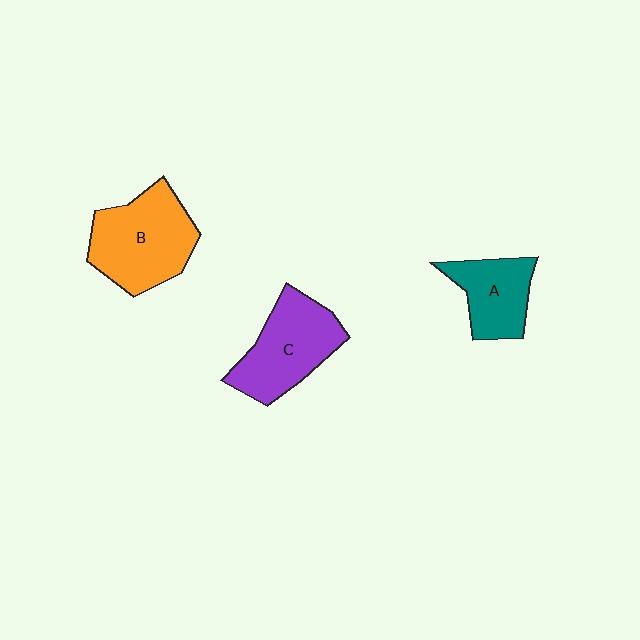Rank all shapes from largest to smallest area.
From largest to smallest: B (orange), C (purple), A (teal).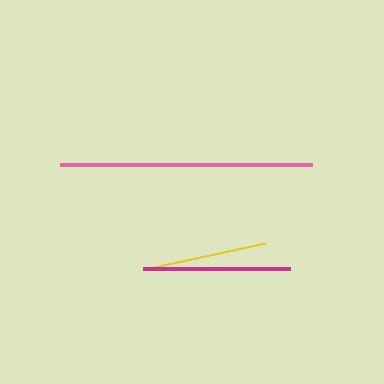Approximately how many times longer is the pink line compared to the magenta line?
The pink line is approximately 1.7 times the length of the magenta line.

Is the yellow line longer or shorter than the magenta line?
The magenta line is longer than the yellow line.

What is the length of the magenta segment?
The magenta segment is approximately 146 pixels long.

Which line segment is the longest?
The pink line is the longest at approximately 252 pixels.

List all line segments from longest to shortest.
From longest to shortest: pink, magenta, yellow.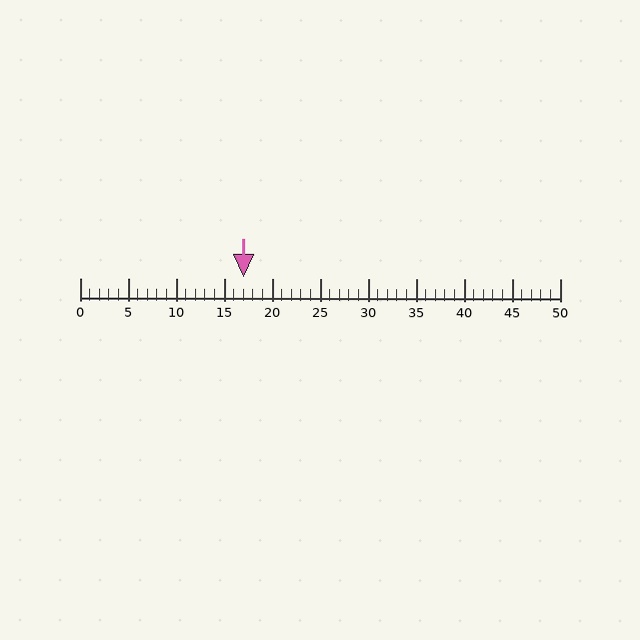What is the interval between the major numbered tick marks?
The major tick marks are spaced 5 units apart.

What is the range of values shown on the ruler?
The ruler shows values from 0 to 50.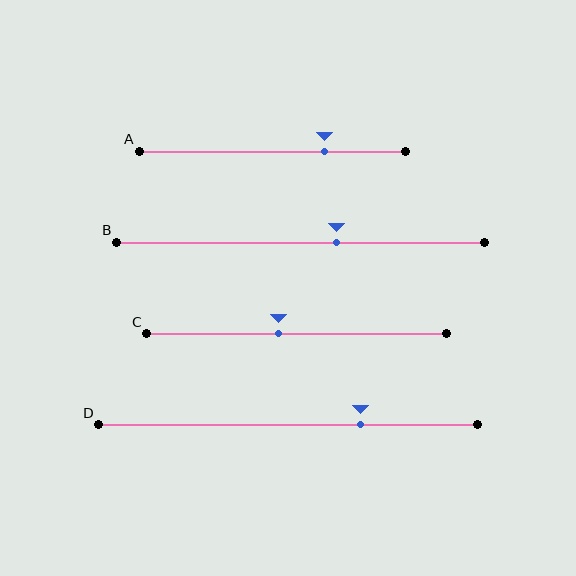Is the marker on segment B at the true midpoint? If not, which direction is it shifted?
No, the marker on segment B is shifted to the right by about 10% of the segment length.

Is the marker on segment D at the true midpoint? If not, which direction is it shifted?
No, the marker on segment D is shifted to the right by about 19% of the segment length.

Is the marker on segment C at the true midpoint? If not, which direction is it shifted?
No, the marker on segment C is shifted to the left by about 6% of the segment length.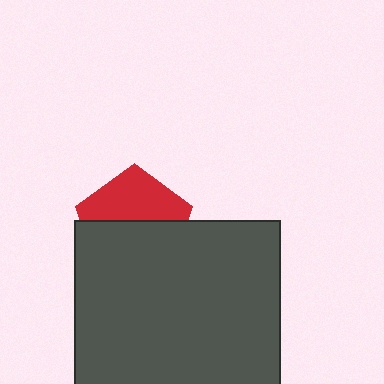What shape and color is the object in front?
The object in front is a dark gray rectangle.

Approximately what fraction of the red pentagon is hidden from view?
Roughly 56% of the red pentagon is hidden behind the dark gray rectangle.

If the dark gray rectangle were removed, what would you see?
You would see the complete red pentagon.